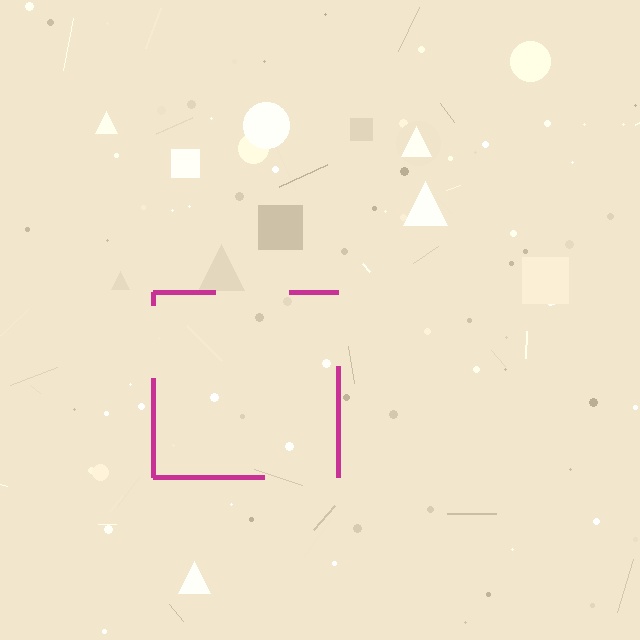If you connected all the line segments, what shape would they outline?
They would outline a square.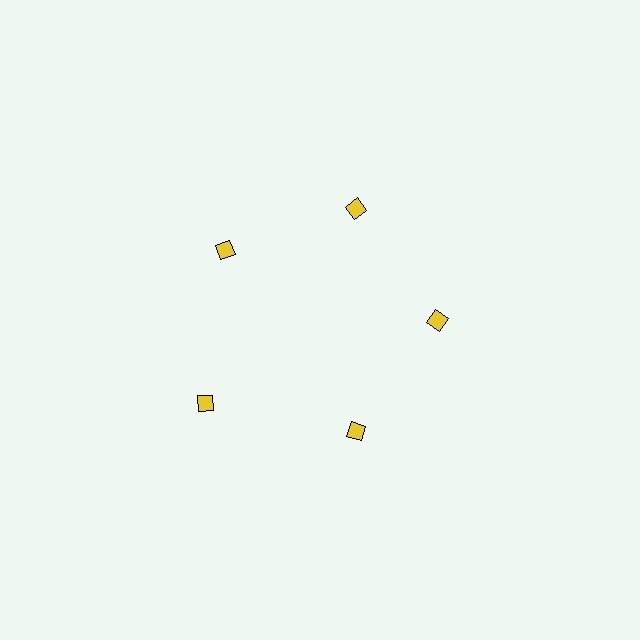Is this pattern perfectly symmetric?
No. The 5 yellow diamonds are arranged in a ring, but one element near the 8 o'clock position is pushed outward from the center, breaking the 5-fold rotational symmetry.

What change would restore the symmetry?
The symmetry would be restored by moving it inward, back onto the ring so that all 5 diamonds sit at equal angles and equal distance from the center.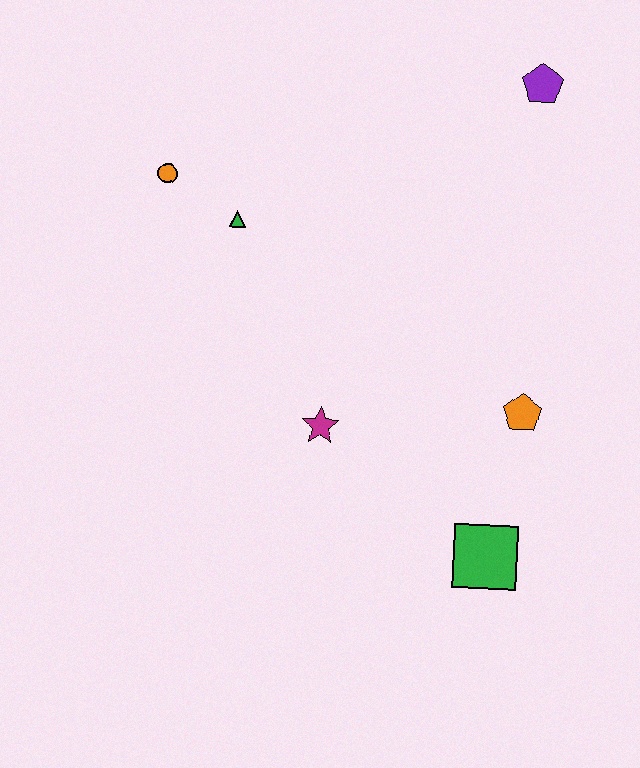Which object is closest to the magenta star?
The orange pentagon is closest to the magenta star.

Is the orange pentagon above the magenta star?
Yes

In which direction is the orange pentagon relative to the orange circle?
The orange pentagon is to the right of the orange circle.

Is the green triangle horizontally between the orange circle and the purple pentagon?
Yes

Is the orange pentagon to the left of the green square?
No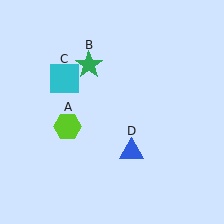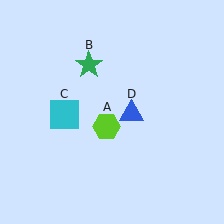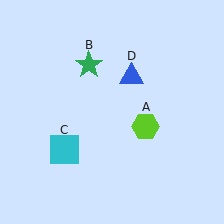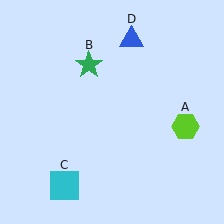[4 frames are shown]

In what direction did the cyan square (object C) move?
The cyan square (object C) moved down.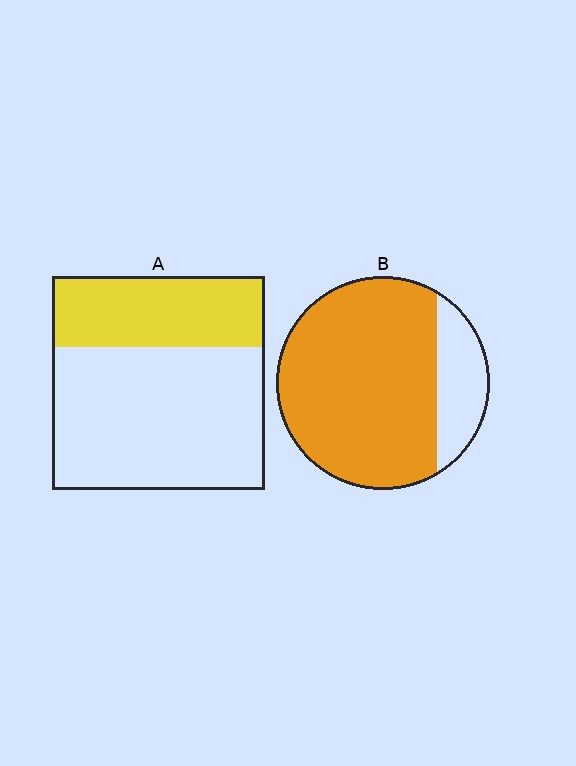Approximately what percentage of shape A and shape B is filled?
A is approximately 35% and B is approximately 80%.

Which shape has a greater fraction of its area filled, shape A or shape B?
Shape B.